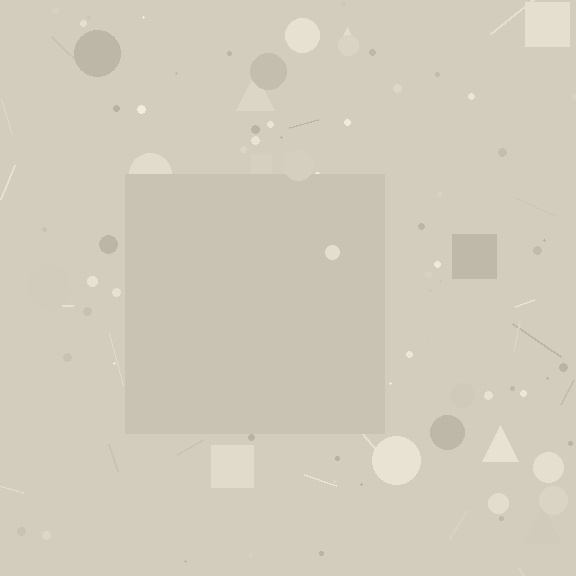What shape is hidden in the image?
A square is hidden in the image.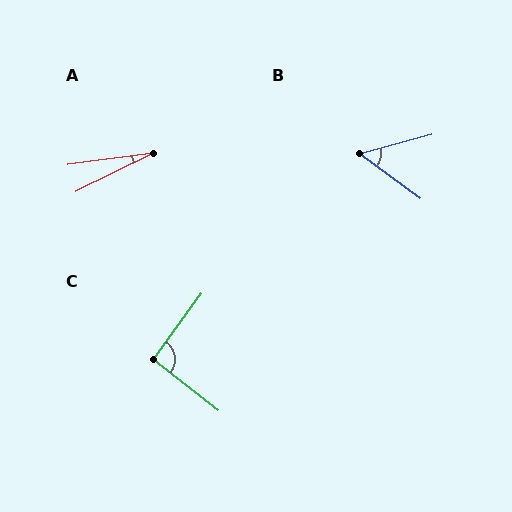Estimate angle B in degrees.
Approximately 52 degrees.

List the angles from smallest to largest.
A (19°), B (52°), C (92°).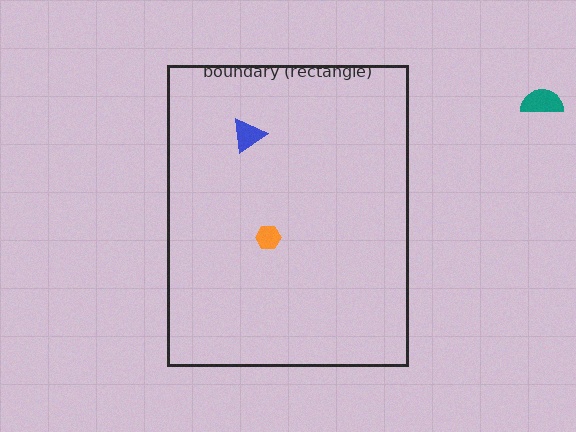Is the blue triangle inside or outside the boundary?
Inside.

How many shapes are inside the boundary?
2 inside, 1 outside.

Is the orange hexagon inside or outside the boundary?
Inside.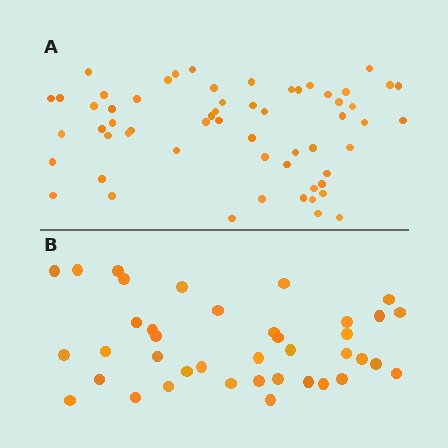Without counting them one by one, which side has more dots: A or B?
Region A (the top region) has more dots.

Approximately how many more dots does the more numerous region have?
Region A has approximately 20 more dots than region B.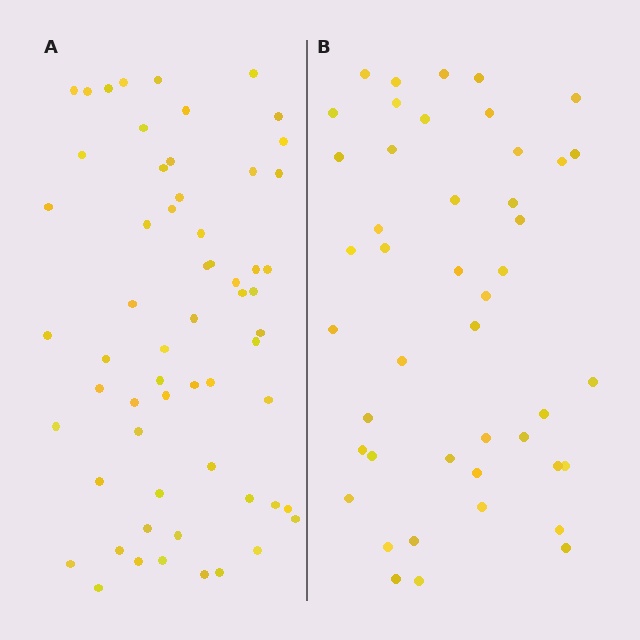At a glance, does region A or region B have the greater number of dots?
Region A (the left region) has more dots.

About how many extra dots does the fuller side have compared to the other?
Region A has approximately 15 more dots than region B.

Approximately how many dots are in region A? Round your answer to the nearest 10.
About 60 dots.